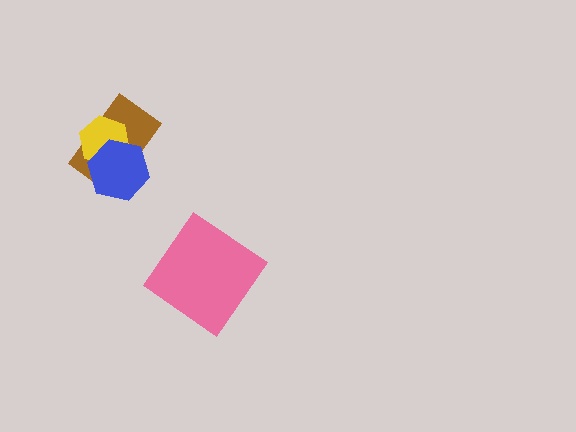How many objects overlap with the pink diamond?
0 objects overlap with the pink diamond.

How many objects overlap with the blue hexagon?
2 objects overlap with the blue hexagon.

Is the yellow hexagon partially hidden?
Yes, it is partially covered by another shape.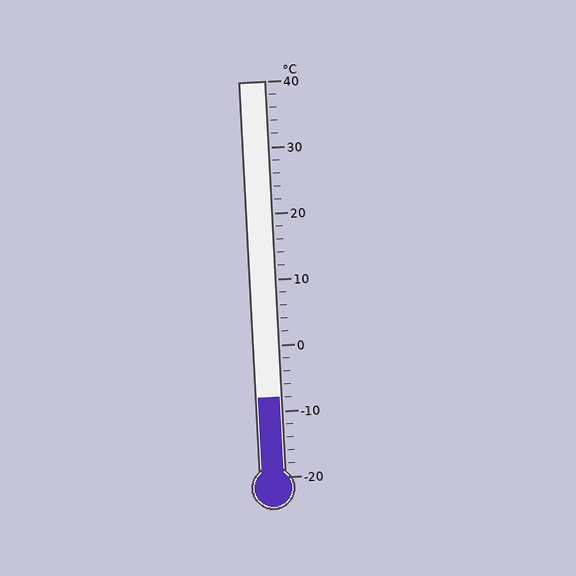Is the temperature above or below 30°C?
The temperature is below 30°C.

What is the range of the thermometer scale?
The thermometer scale ranges from -20°C to 40°C.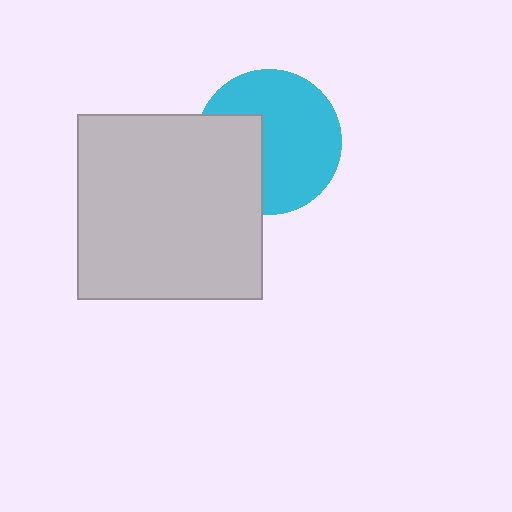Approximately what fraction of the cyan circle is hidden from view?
Roughly 34% of the cyan circle is hidden behind the light gray square.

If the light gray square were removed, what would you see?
You would see the complete cyan circle.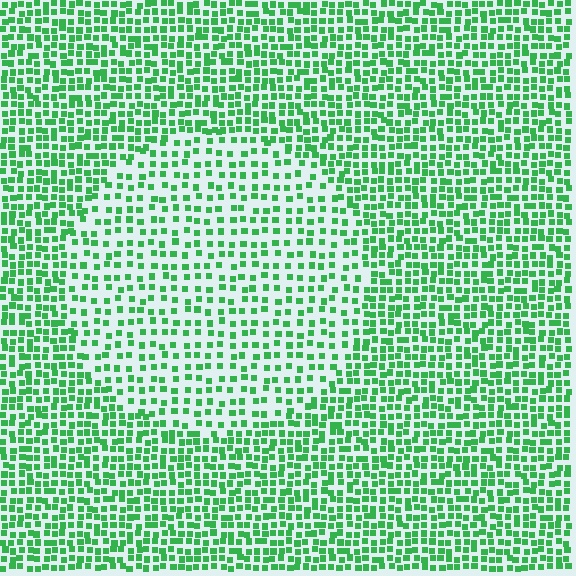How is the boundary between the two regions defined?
The boundary is defined by a change in element density (approximately 1.8x ratio). All elements are the same color, size, and shape.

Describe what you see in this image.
The image contains small green elements arranged at two different densities. A circle-shaped region is visible where the elements are less densely packed than the surrounding area.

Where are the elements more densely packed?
The elements are more densely packed outside the circle boundary.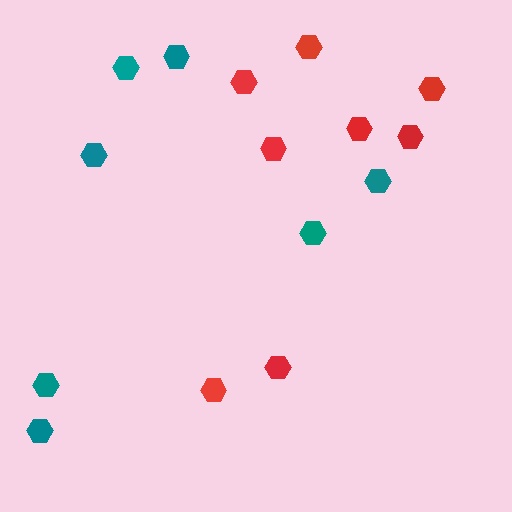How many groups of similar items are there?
There are 2 groups: one group of red hexagons (8) and one group of teal hexagons (7).